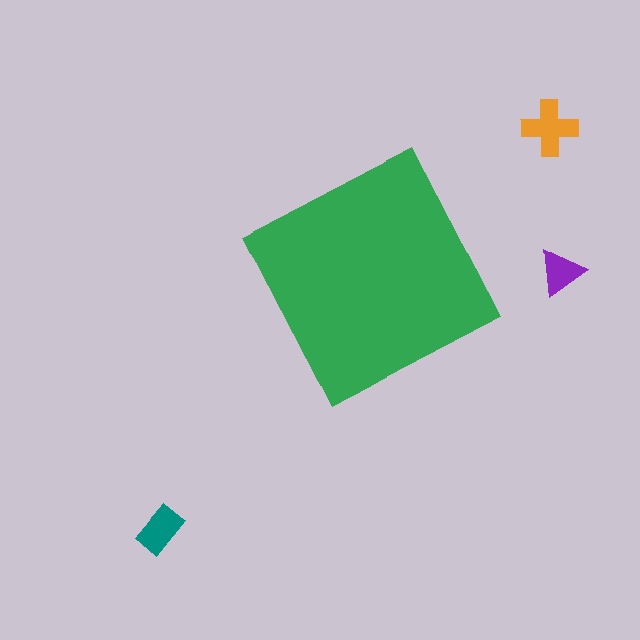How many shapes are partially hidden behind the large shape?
0 shapes are partially hidden.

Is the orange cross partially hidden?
No, the orange cross is fully visible.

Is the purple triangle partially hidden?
No, the purple triangle is fully visible.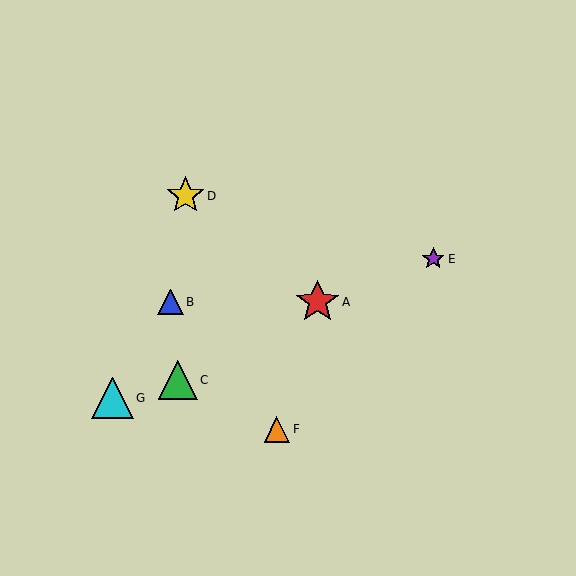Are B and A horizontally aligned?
Yes, both are at y≈302.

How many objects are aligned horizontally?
2 objects (A, B) are aligned horizontally.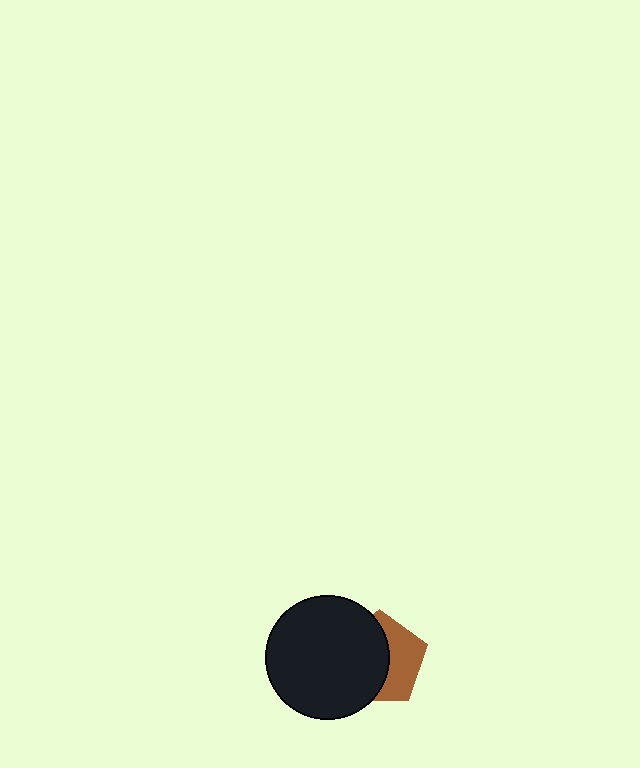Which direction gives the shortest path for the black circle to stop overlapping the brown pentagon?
Moving left gives the shortest separation.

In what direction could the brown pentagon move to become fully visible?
The brown pentagon could move right. That would shift it out from behind the black circle entirely.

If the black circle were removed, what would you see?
You would see the complete brown pentagon.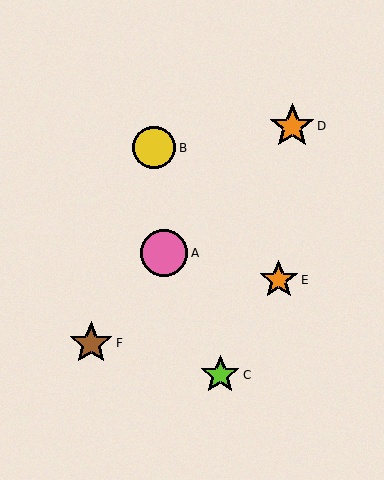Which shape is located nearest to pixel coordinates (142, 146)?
The yellow circle (labeled B) at (154, 148) is nearest to that location.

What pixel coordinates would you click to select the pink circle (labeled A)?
Click at (164, 253) to select the pink circle A.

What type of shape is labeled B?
Shape B is a yellow circle.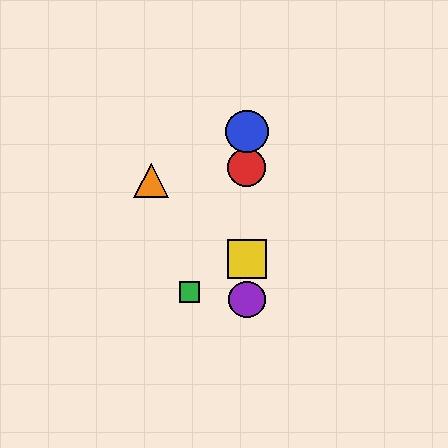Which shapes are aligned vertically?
The red circle, the blue circle, the yellow square, the purple circle are aligned vertically.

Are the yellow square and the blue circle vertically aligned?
Yes, both are at x≈247.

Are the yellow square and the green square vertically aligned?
No, the yellow square is at x≈247 and the green square is at x≈189.